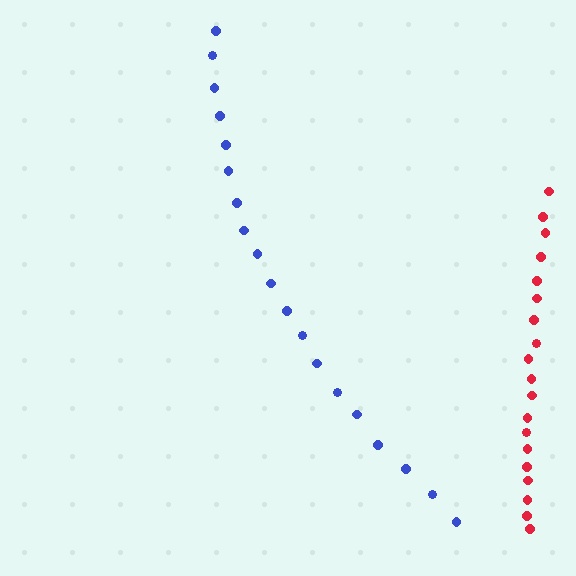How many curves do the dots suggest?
There are 2 distinct paths.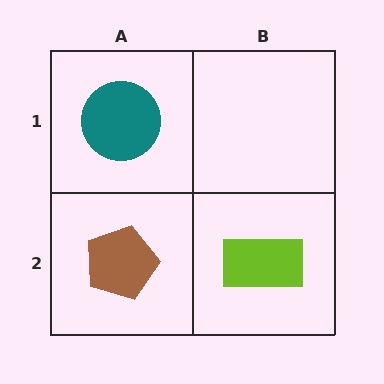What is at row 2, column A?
A brown pentagon.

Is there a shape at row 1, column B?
No, that cell is empty.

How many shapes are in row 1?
1 shape.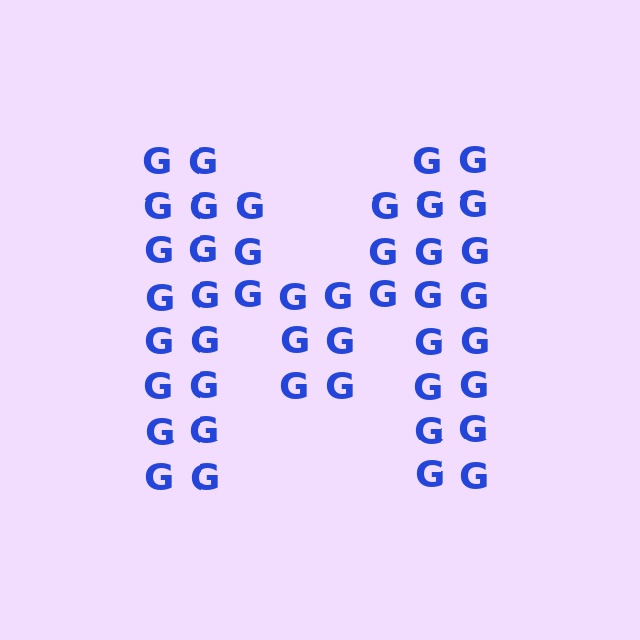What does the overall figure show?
The overall figure shows the letter M.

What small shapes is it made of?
It is made of small letter G's.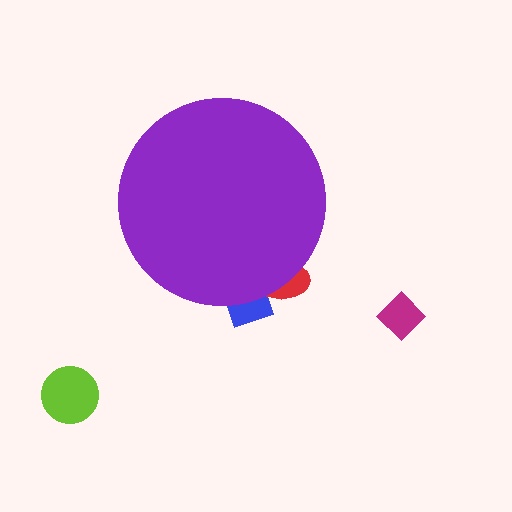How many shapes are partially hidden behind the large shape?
2 shapes are partially hidden.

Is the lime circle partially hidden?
No, the lime circle is fully visible.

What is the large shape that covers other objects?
A purple circle.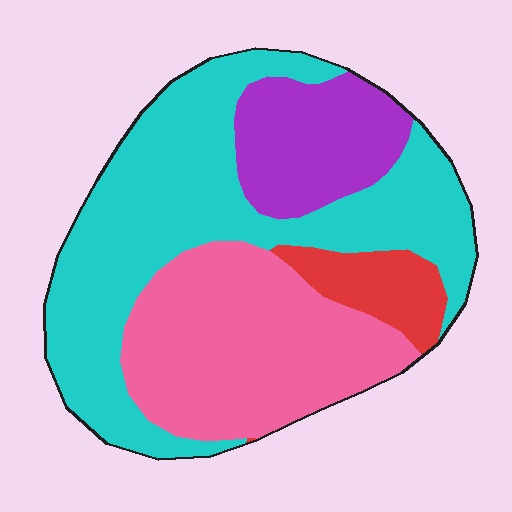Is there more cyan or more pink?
Cyan.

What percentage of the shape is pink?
Pink covers 31% of the shape.